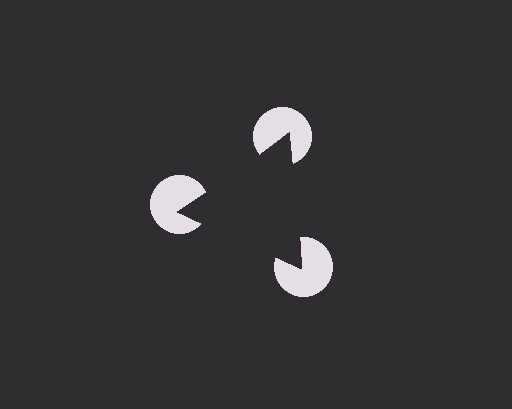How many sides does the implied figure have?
3 sides.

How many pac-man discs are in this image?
There are 3 — one at each vertex of the illusory triangle.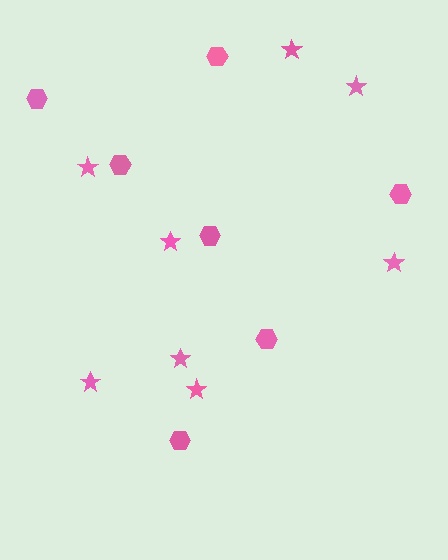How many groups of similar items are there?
There are 2 groups: one group of hexagons (7) and one group of stars (8).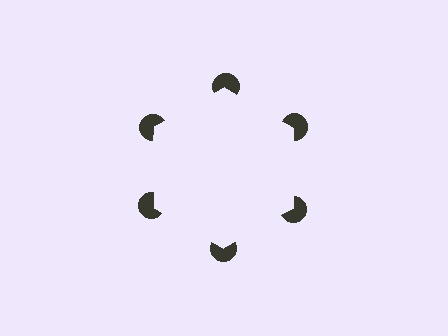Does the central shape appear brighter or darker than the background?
It typically appears slightly brighter than the background, even though no actual brightness change is drawn.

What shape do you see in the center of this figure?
An illusory hexagon — its edges are inferred from the aligned wedge cuts in the pac-man discs, not physically drawn.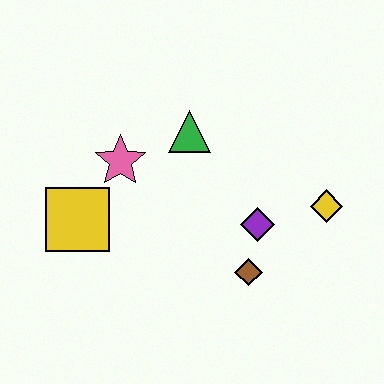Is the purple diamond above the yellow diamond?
No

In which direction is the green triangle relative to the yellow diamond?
The green triangle is to the left of the yellow diamond.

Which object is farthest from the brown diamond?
The yellow square is farthest from the brown diamond.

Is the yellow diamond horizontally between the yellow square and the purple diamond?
No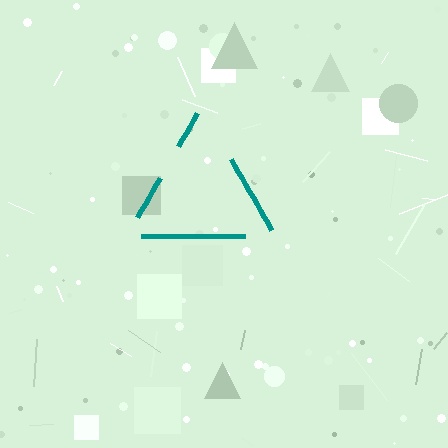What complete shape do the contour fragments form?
The contour fragments form a triangle.